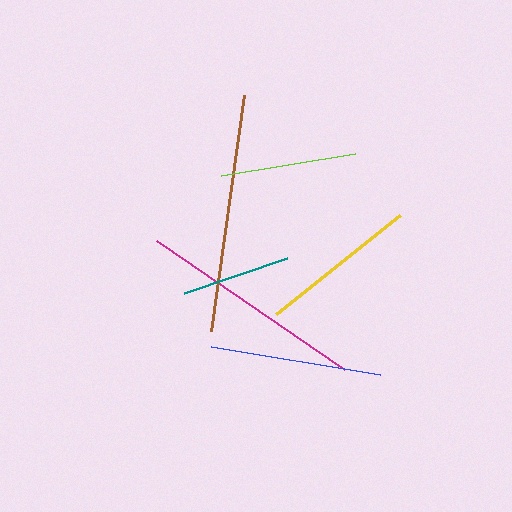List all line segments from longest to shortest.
From longest to shortest: brown, magenta, blue, yellow, lime, teal.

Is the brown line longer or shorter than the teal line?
The brown line is longer than the teal line.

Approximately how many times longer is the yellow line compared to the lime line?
The yellow line is approximately 1.2 times the length of the lime line.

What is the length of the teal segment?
The teal segment is approximately 109 pixels long.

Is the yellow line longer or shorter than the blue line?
The blue line is longer than the yellow line.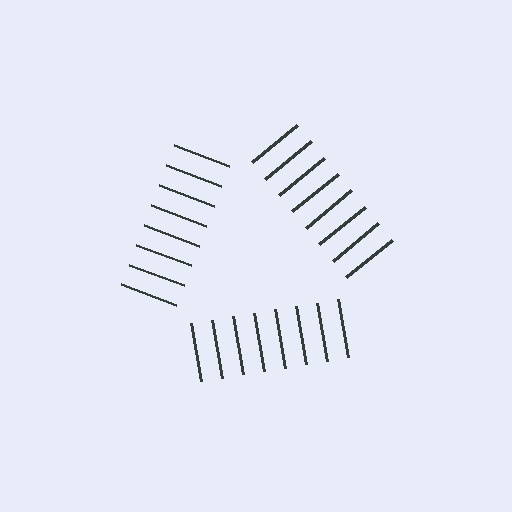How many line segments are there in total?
24 — 8 along each of the 3 edges.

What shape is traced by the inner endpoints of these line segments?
An illusory triangle — the line segments terminate on its edges but no continuous stroke is drawn.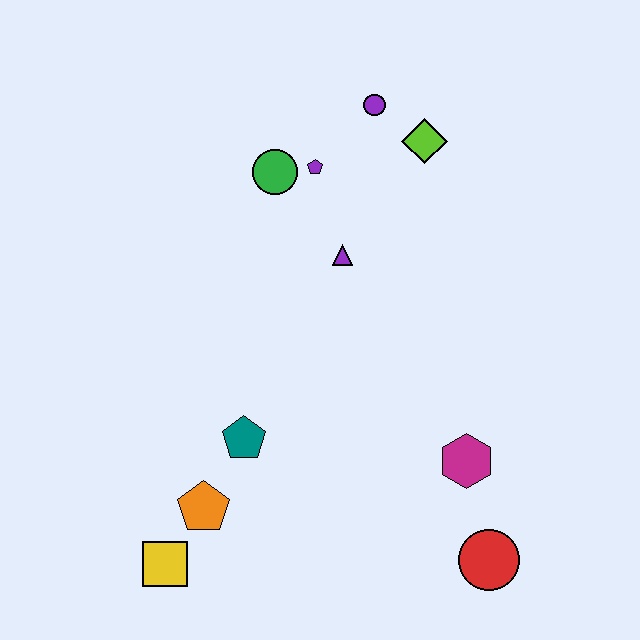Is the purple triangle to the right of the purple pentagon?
Yes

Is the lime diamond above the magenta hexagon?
Yes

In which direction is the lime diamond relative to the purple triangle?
The lime diamond is above the purple triangle.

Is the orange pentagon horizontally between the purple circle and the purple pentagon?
No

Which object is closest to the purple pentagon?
The green circle is closest to the purple pentagon.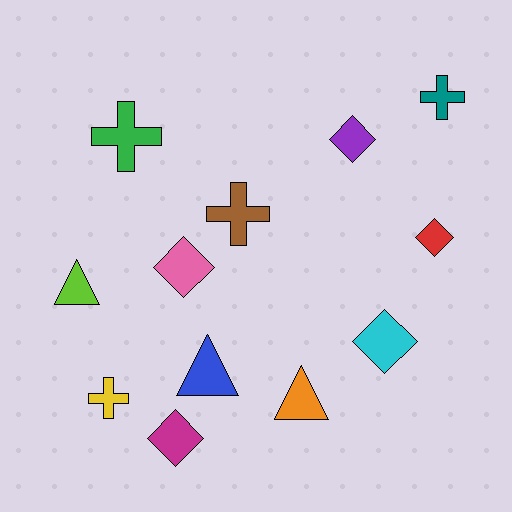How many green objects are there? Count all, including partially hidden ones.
There is 1 green object.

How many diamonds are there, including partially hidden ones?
There are 5 diamonds.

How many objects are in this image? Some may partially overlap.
There are 12 objects.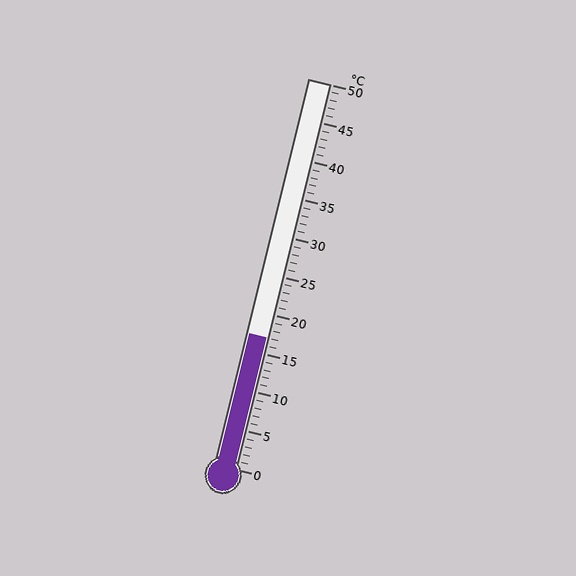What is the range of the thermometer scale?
The thermometer scale ranges from 0°C to 50°C.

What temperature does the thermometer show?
The thermometer shows approximately 17°C.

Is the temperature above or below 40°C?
The temperature is below 40°C.